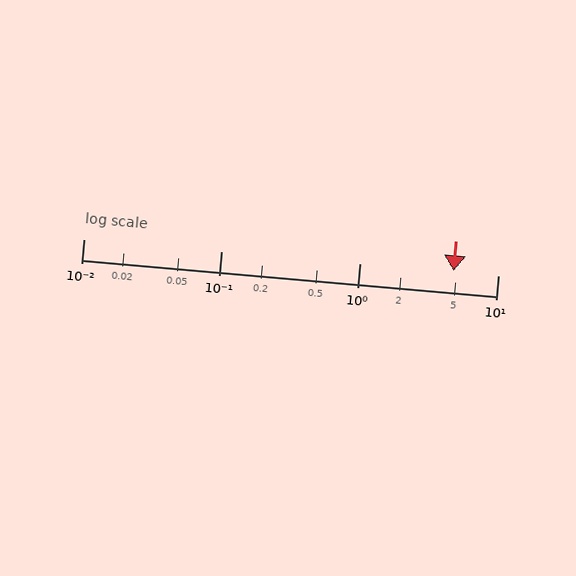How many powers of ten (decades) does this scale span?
The scale spans 3 decades, from 0.01 to 10.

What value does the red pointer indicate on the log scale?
The pointer indicates approximately 4.8.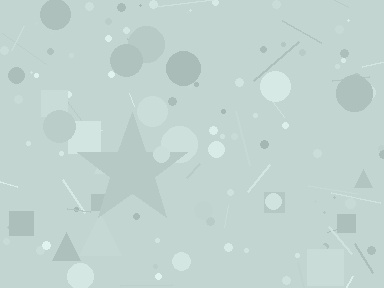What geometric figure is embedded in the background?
A star is embedded in the background.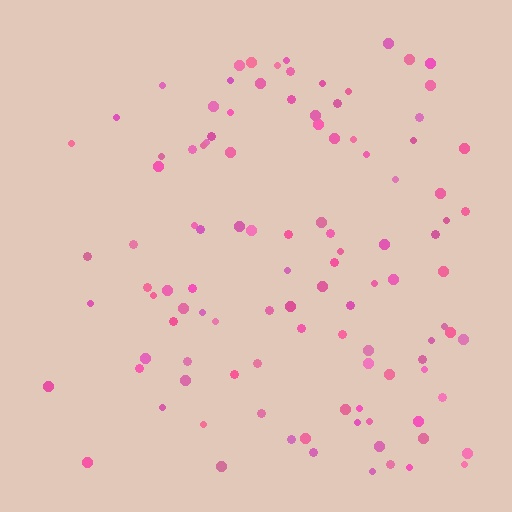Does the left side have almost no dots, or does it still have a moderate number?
Still a moderate number, just noticeably fewer than the right.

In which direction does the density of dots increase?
From left to right, with the right side densest.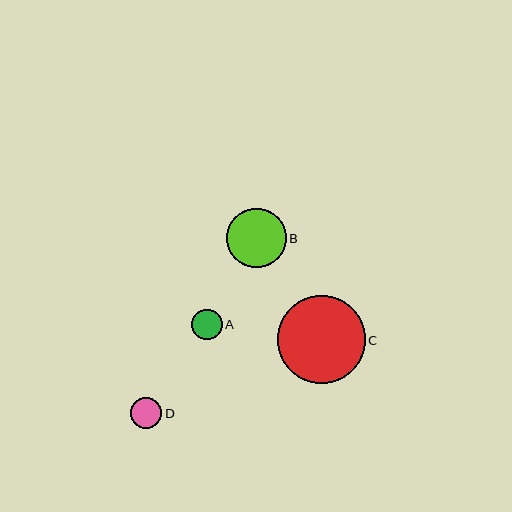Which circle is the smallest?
Circle A is the smallest with a size of approximately 31 pixels.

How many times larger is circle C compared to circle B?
Circle C is approximately 1.5 times the size of circle B.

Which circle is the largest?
Circle C is the largest with a size of approximately 88 pixels.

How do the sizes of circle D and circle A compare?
Circle D and circle A are approximately the same size.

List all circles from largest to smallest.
From largest to smallest: C, B, D, A.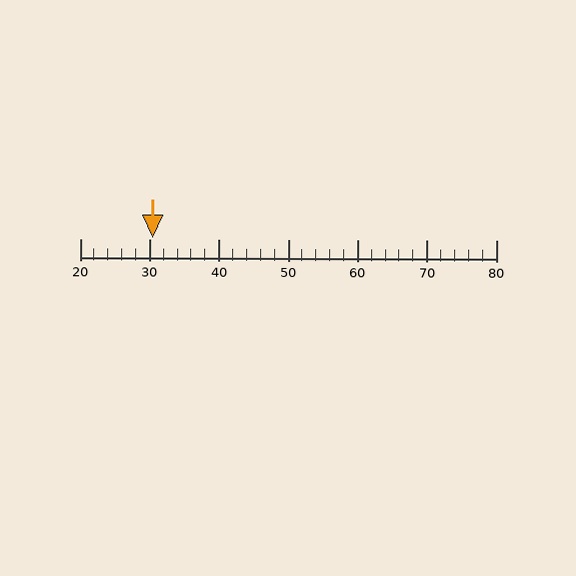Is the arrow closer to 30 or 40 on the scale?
The arrow is closer to 30.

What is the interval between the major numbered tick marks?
The major tick marks are spaced 10 units apart.